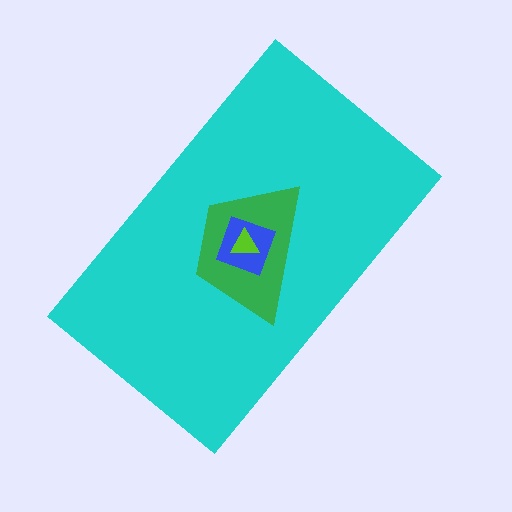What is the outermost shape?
The cyan rectangle.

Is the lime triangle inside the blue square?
Yes.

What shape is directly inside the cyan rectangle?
The green trapezoid.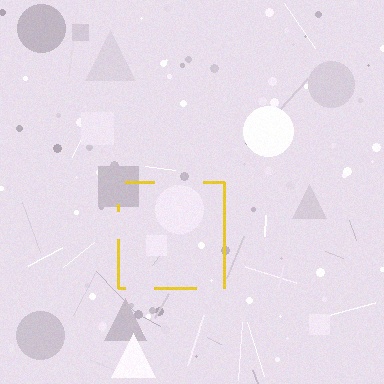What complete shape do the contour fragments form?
The contour fragments form a square.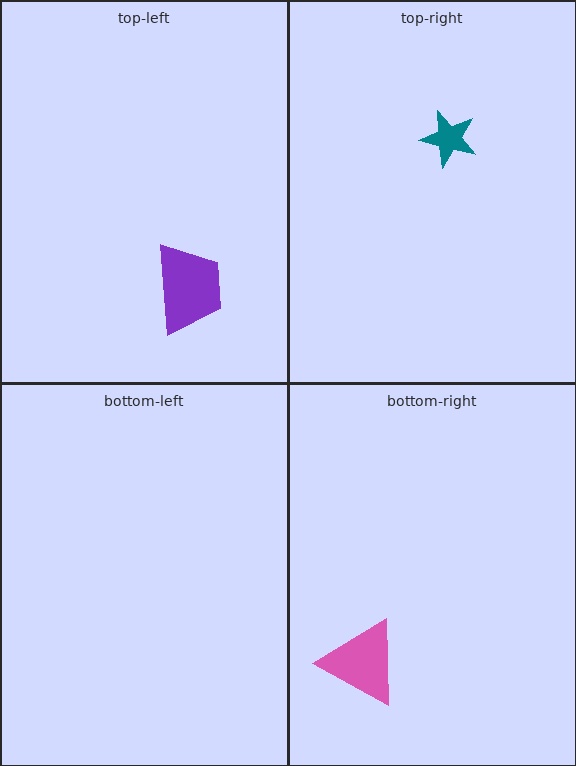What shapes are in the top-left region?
The purple trapezoid.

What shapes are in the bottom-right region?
The pink triangle.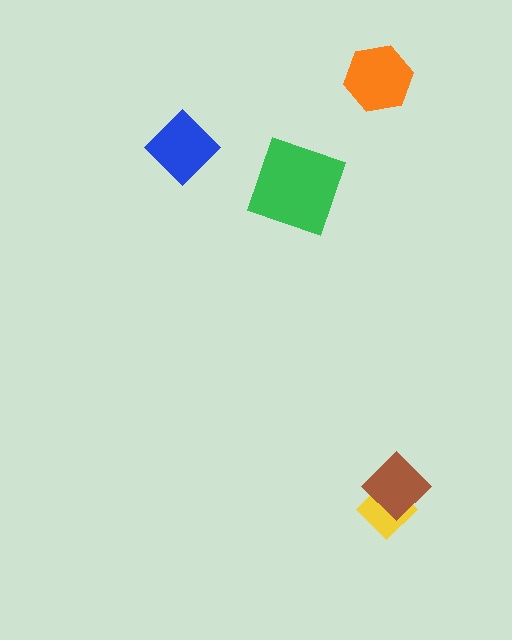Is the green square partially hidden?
No, no other shape covers it.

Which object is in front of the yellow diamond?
The brown diamond is in front of the yellow diamond.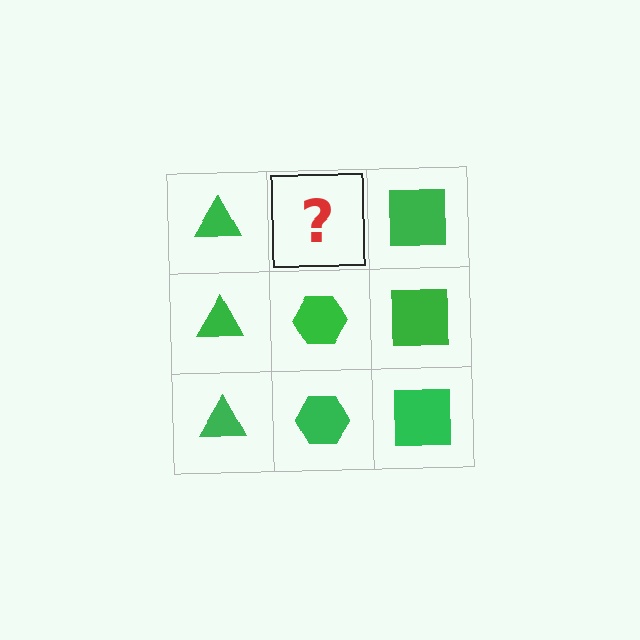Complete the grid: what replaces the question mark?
The question mark should be replaced with a green hexagon.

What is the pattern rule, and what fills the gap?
The rule is that each column has a consistent shape. The gap should be filled with a green hexagon.